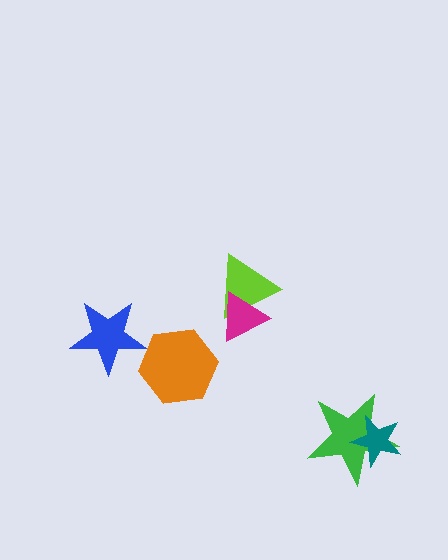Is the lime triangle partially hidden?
Yes, it is partially covered by another shape.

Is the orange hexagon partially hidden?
No, no other shape covers it.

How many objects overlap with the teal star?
1 object overlaps with the teal star.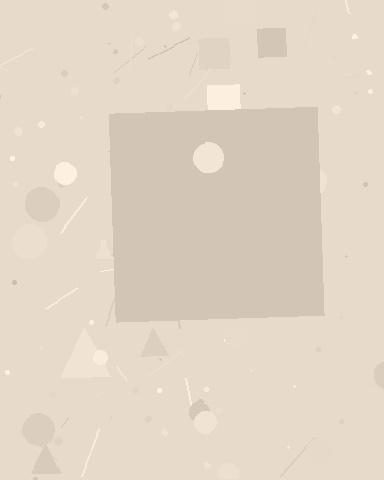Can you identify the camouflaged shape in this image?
The camouflaged shape is a square.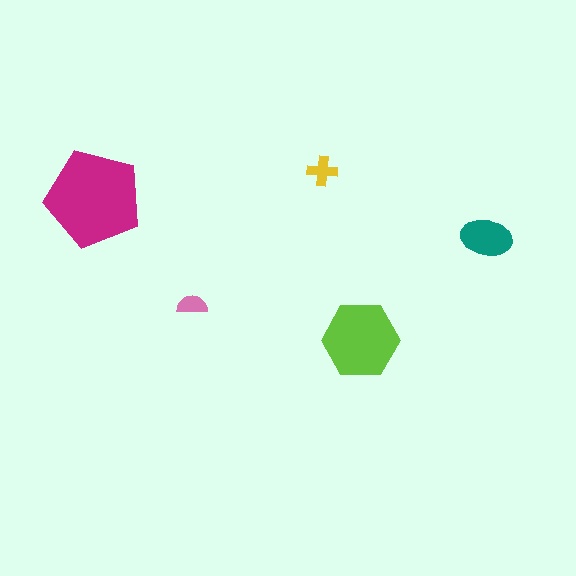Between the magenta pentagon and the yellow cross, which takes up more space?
The magenta pentagon.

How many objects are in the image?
There are 5 objects in the image.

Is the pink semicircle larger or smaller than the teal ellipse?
Smaller.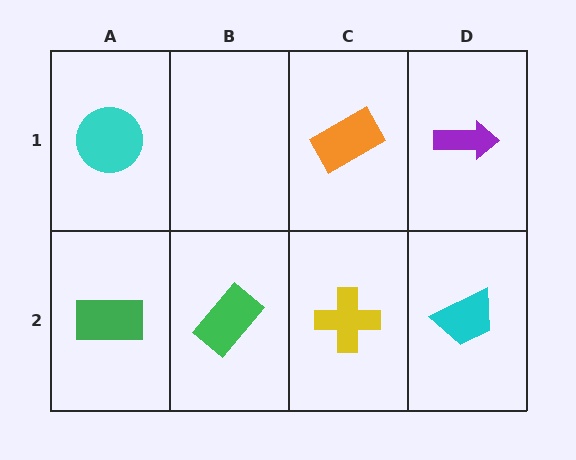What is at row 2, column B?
A green rectangle.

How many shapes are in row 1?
3 shapes.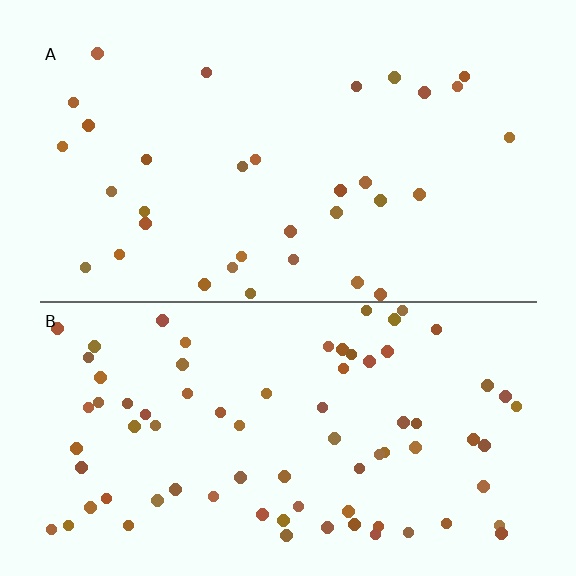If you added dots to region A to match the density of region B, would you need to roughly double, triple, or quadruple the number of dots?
Approximately double.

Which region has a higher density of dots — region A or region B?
B (the bottom).